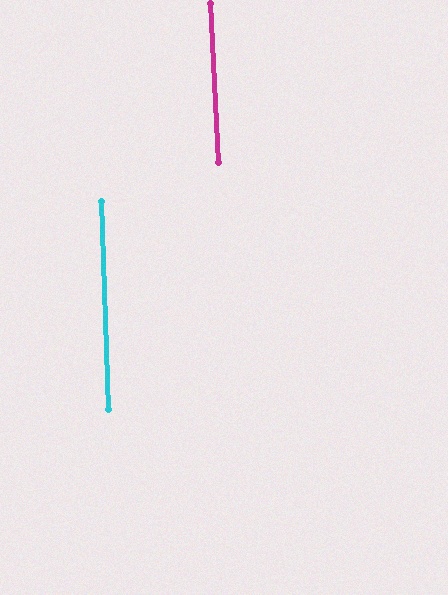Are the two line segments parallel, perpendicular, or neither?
Parallel — their directions differ by only 0.8°.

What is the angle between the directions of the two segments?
Approximately 1 degree.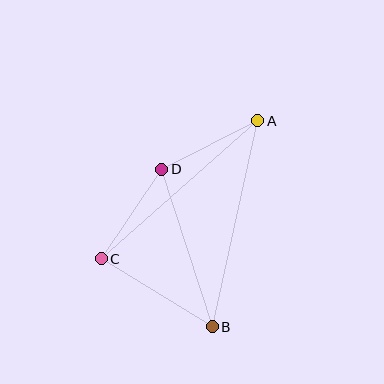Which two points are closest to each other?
Points C and D are closest to each other.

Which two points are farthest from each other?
Points A and B are farthest from each other.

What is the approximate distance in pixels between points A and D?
The distance between A and D is approximately 108 pixels.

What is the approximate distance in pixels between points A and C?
The distance between A and C is approximately 209 pixels.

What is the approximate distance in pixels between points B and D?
The distance between B and D is approximately 166 pixels.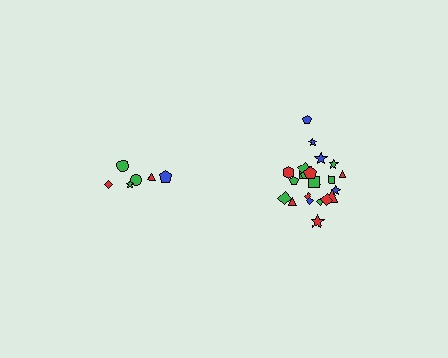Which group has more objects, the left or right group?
The right group.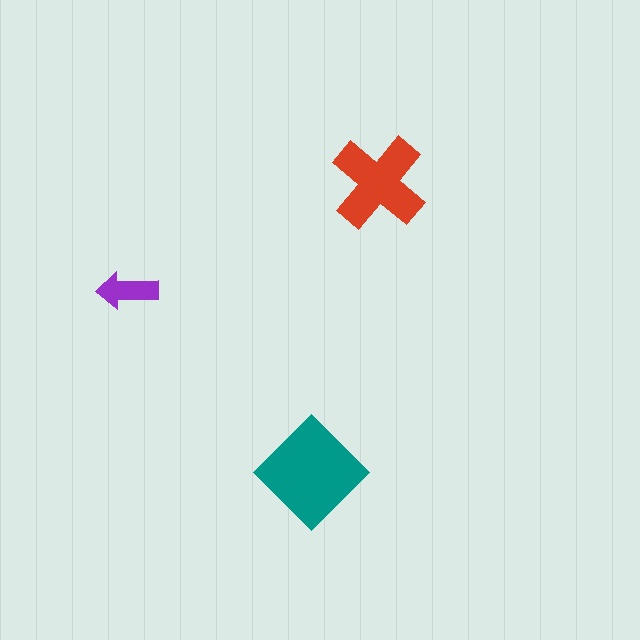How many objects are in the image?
There are 3 objects in the image.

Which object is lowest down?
The teal diamond is bottommost.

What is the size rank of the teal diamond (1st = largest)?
1st.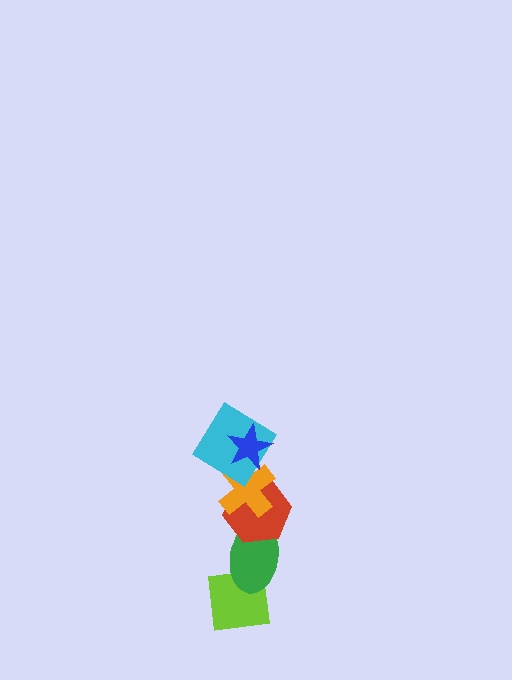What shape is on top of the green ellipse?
The red hexagon is on top of the green ellipse.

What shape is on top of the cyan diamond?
The blue star is on top of the cyan diamond.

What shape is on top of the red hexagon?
The orange cross is on top of the red hexagon.